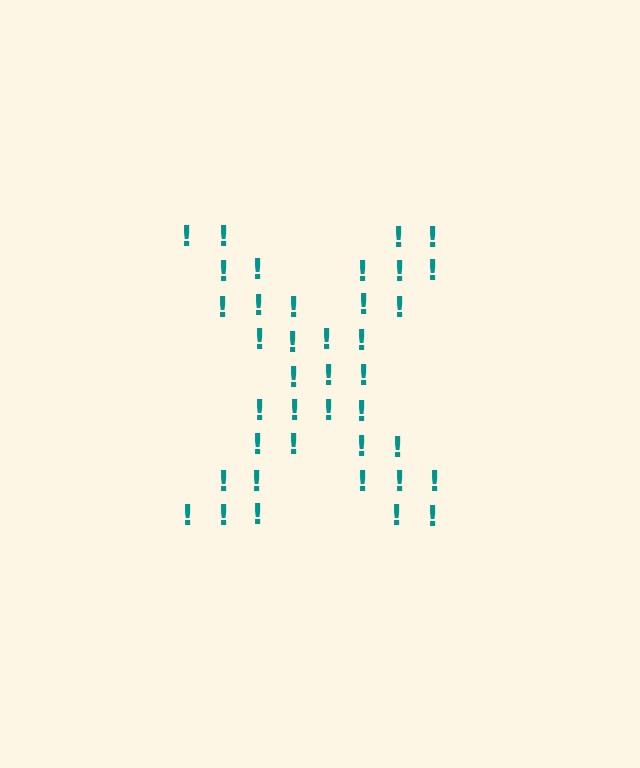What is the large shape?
The large shape is the letter X.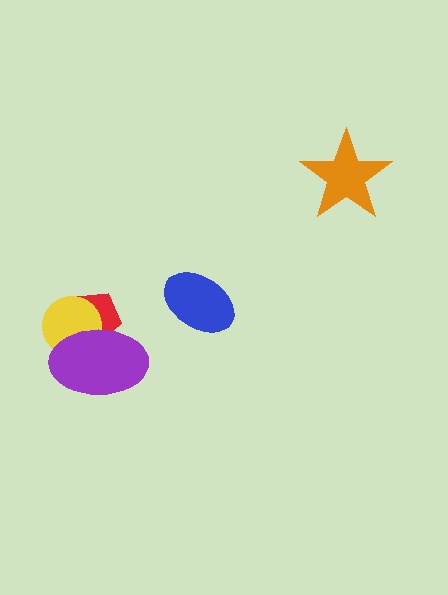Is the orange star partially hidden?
No, no other shape covers it.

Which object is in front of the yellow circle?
The purple ellipse is in front of the yellow circle.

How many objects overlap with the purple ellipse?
2 objects overlap with the purple ellipse.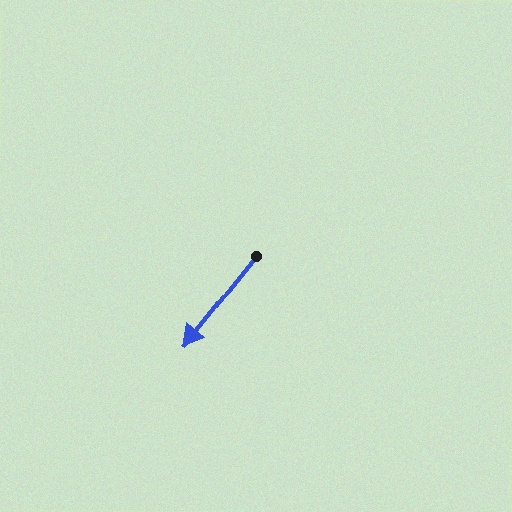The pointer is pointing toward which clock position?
Roughly 7 o'clock.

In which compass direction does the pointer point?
Southwest.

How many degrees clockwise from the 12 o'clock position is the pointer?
Approximately 219 degrees.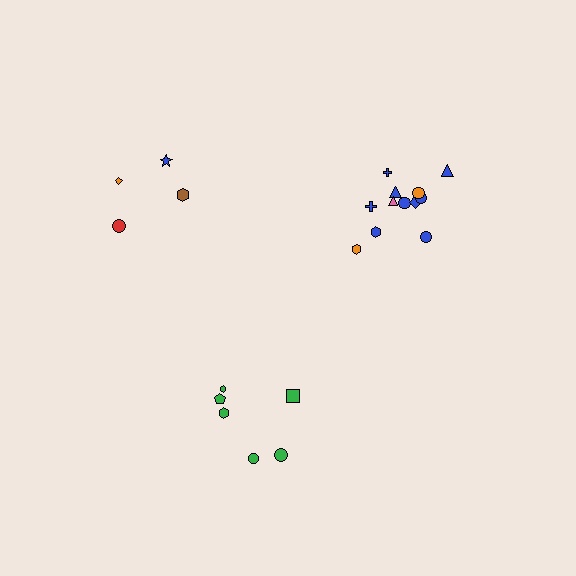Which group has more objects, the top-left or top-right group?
The top-right group.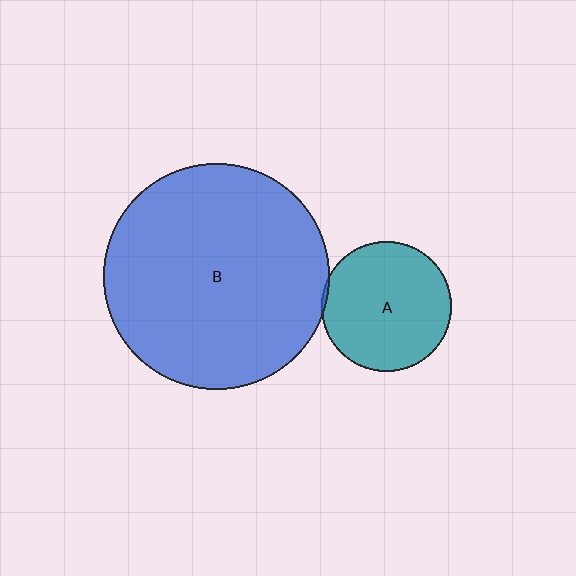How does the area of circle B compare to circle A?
Approximately 3.0 times.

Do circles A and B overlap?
Yes.